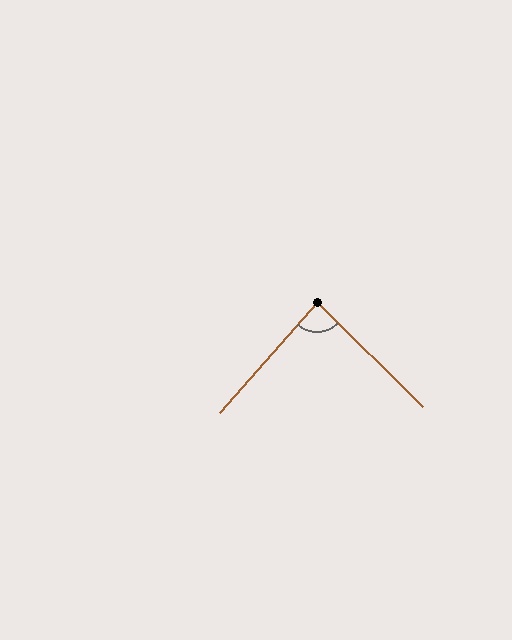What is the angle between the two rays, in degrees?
Approximately 87 degrees.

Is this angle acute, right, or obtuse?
It is approximately a right angle.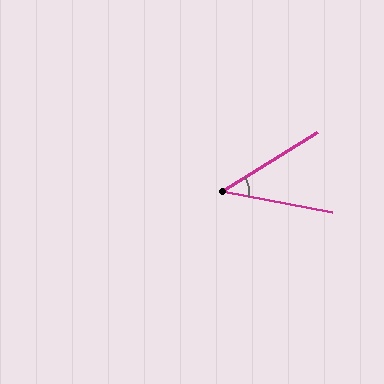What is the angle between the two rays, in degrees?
Approximately 42 degrees.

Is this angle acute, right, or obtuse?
It is acute.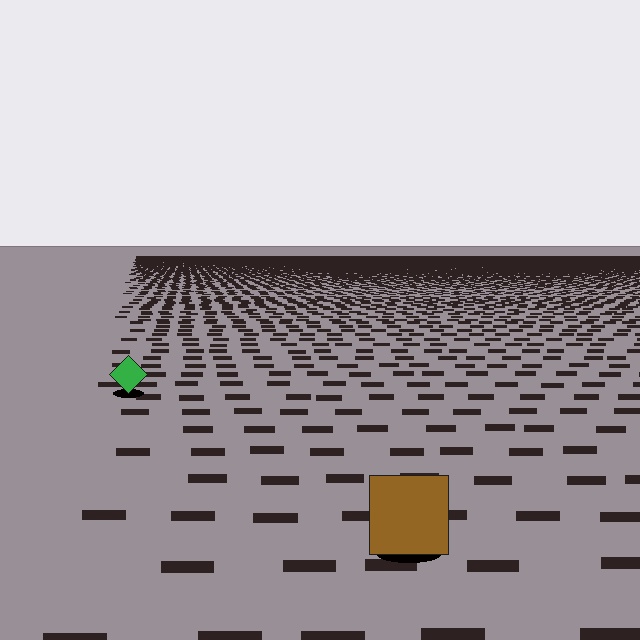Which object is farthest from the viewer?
The green diamond is farthest from the viewer. It appears smaller and the ground texture around it is denser.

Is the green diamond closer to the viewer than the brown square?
No. The brown square is closer — you can tell from the texture gradient: the ground texture is coarser near it.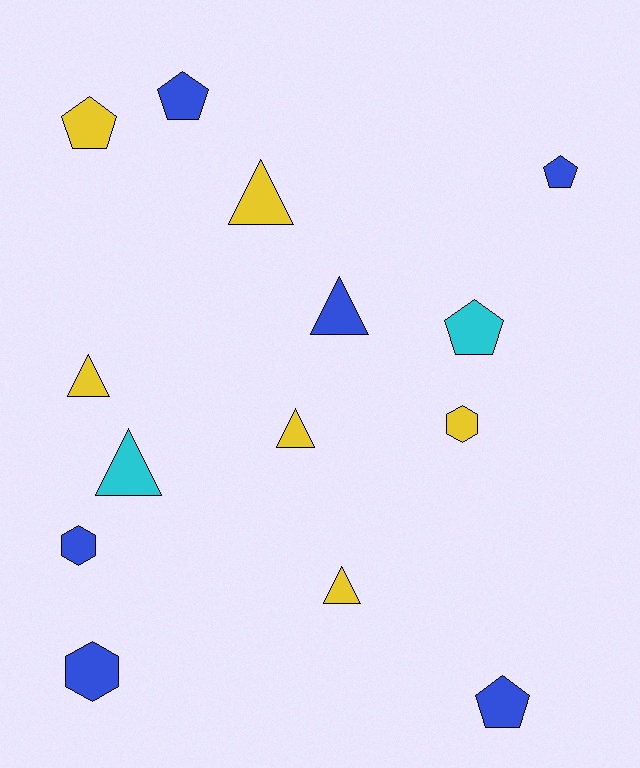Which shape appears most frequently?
Triangle, with 6 objects.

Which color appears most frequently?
Blue, with 6 objects.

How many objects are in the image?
There are 14 objects.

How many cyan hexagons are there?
There are no cyan hexagons.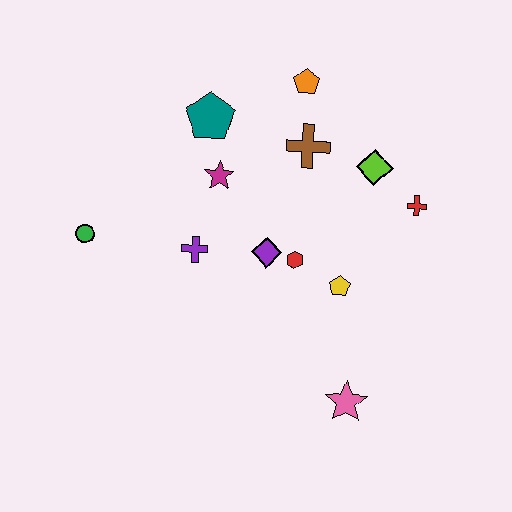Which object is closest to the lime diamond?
The red cross is closest to the lime diamond.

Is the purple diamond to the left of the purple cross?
No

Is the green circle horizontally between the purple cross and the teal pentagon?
No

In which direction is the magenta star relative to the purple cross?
The magenta star is above the purple cross.